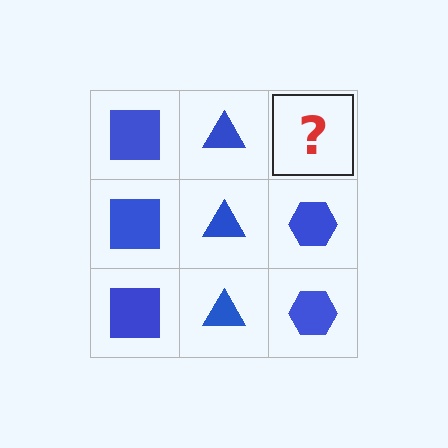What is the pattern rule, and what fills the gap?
The rule is that each column has a consistent shape. The gap should be filled with a blue hexagon.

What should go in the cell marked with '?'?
The missing cell should contain a blue hexagon.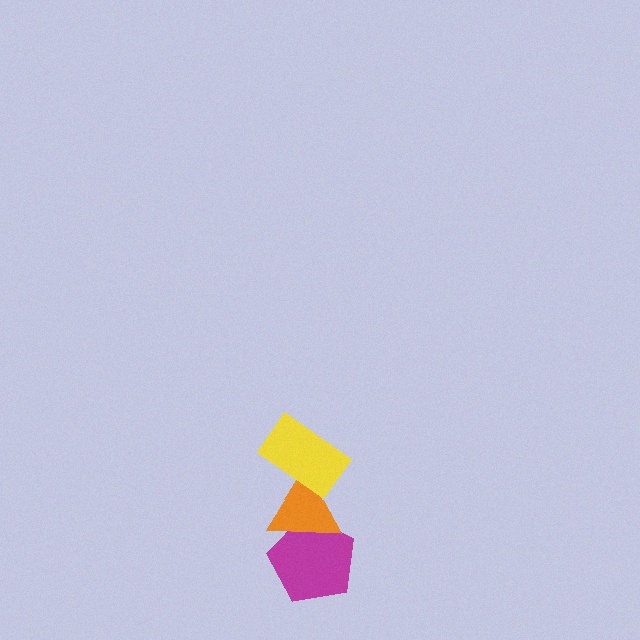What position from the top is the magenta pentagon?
The magenta pentagon is 3rd from the top.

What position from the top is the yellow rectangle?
The yellow rectangle is 1st from the top.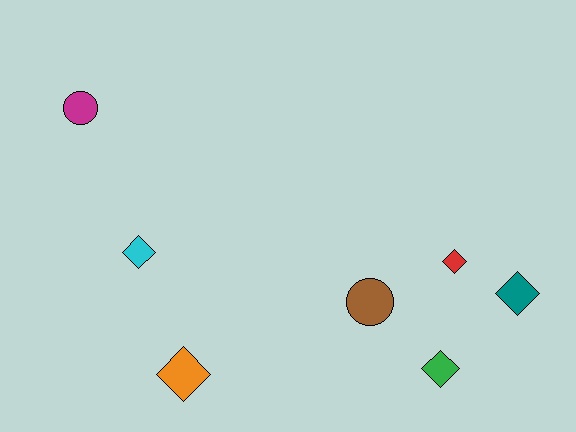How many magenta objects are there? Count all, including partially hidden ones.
There is 1 magenta object.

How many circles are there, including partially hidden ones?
There are 2 circles.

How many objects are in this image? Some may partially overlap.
There are 7 objects.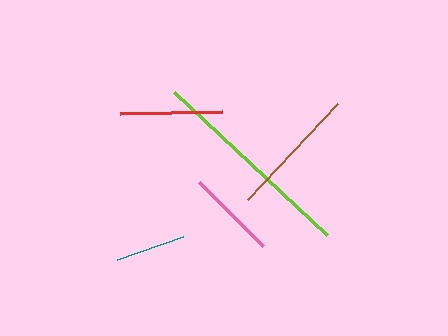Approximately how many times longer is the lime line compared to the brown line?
The lime line is approximately 1.6 times the length of the brown line.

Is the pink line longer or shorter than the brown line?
The brown line is longer than the pink line.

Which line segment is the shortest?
The teal line is the shortest at approximately 70 pixels.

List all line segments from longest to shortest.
From longest to shortest: lime, brown, red, pink, teal.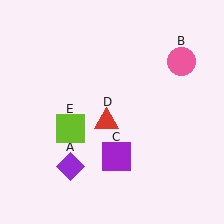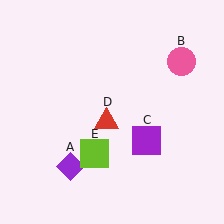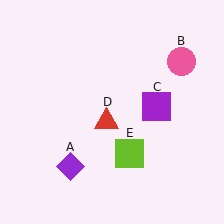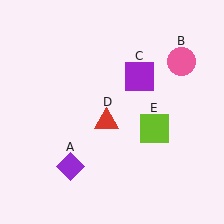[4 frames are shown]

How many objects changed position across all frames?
2 objects changed position: purple square (object C), lime square (object E).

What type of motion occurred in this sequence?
The purple square (object C), lime square (object E) rotated counterclockwise around the center of the scene.